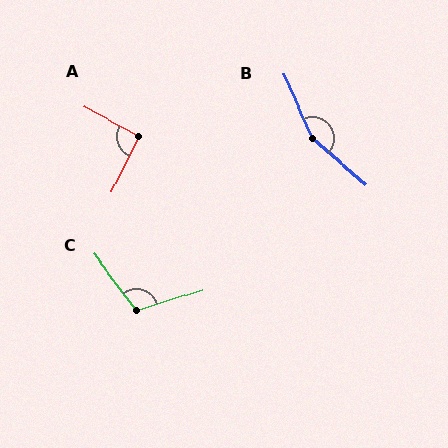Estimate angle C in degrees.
Approximately 110 degrees.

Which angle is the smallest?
A, at approximately 92 degrees.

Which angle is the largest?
B, at approximately 155 degrees.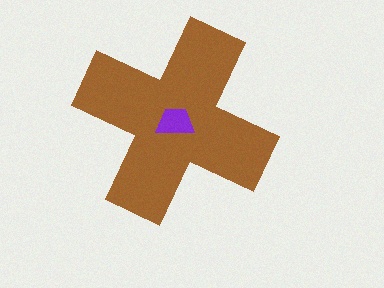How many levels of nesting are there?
2.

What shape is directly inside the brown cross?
The purple trapezoid.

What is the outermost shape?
The brown cross.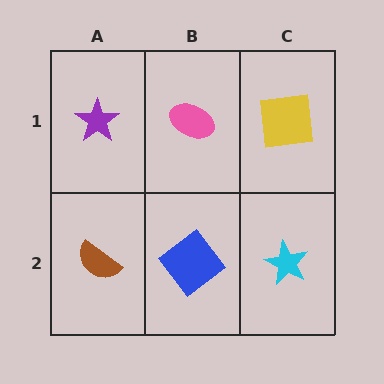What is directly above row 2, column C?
A yellow square.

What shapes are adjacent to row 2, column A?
A purple star (row 1, column A), a blue diamond (row 2, column B).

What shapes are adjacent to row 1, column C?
A cyan star (row 2, column C), a pink ellipse (row 1, column B).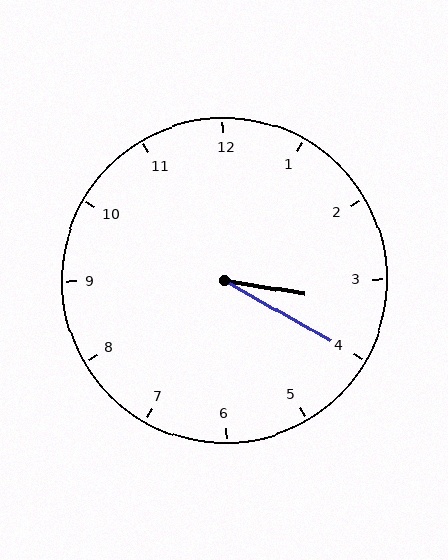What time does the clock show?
3:20.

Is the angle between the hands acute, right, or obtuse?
It is acute.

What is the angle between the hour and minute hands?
Approximately 20 degrees.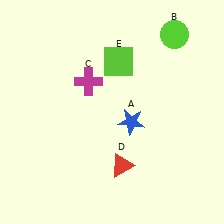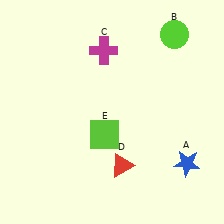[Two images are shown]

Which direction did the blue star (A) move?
The blue star (A) moved right.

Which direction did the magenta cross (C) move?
The magenta cross (C) moved up.